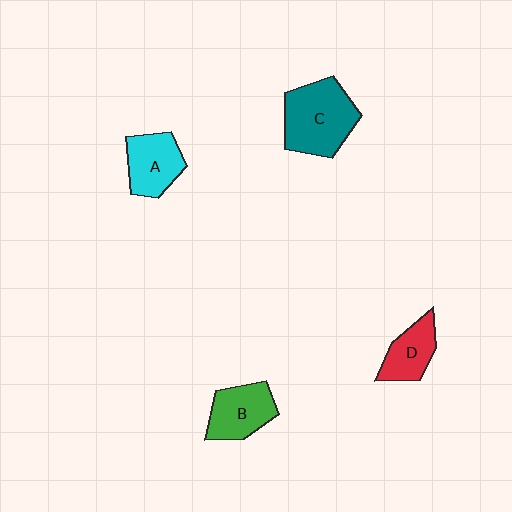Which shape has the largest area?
Shape C (teal).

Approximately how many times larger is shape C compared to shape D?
Approximately 1.8 times.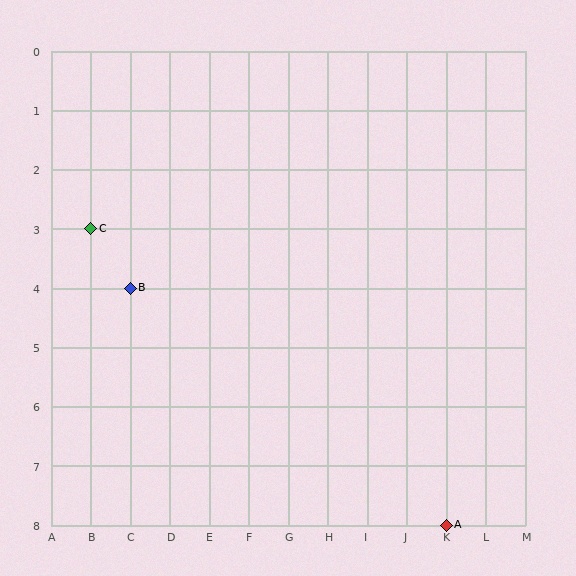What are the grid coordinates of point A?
Point A is at grid coordinates (K, 8).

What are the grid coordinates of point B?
Point B is at grid coordinates (C, 4).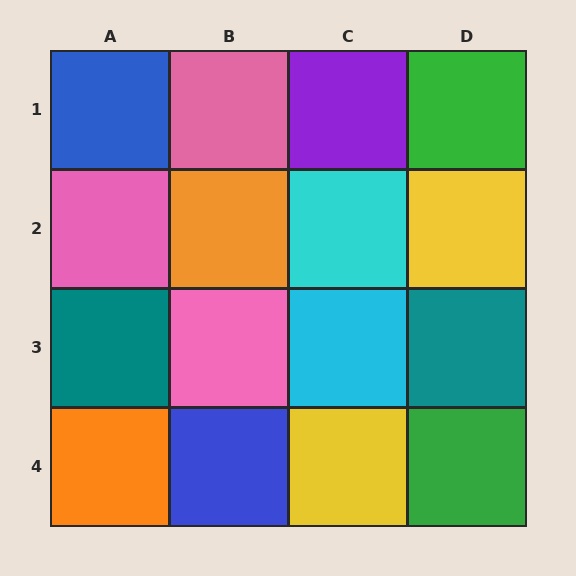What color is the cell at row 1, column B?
Pink.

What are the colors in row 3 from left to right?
Teal, pink, cyan, teal.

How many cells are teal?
2 cells are teal.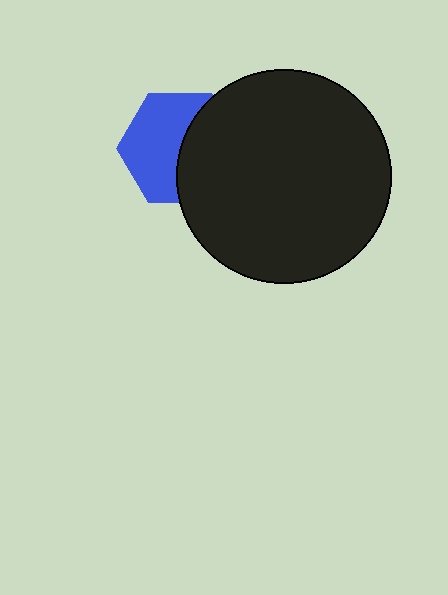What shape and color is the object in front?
The object in front is a black circle.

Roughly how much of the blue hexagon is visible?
About half of it is visible (roughly 56%).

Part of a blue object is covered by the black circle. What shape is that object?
It is a hexagon.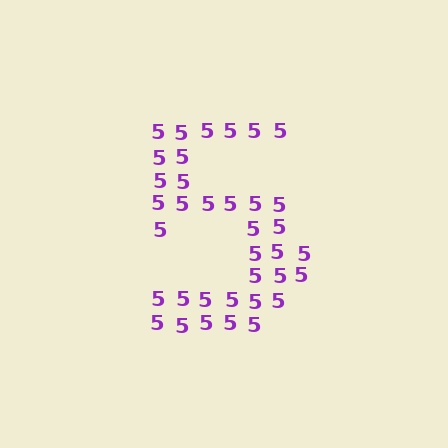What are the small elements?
The small elements are digit 5's.